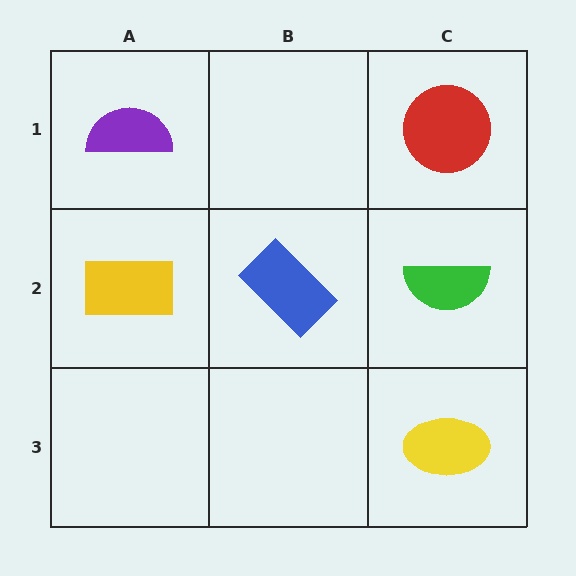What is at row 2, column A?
A yellow rectangle.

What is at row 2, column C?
A green semicircle.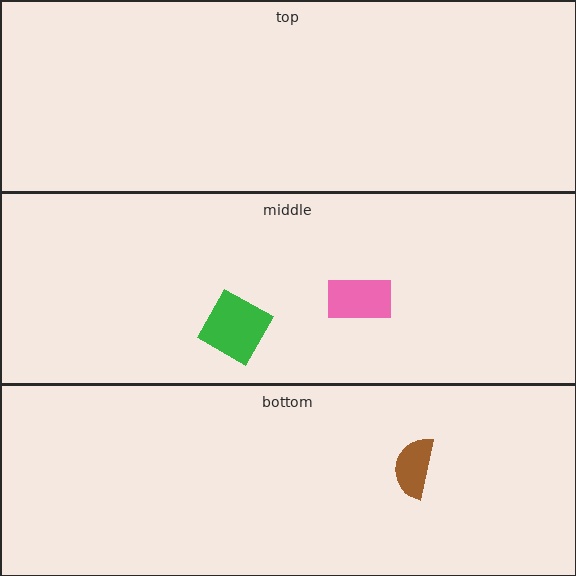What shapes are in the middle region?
The green square, the pink rectangle.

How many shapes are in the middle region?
2.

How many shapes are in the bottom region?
1.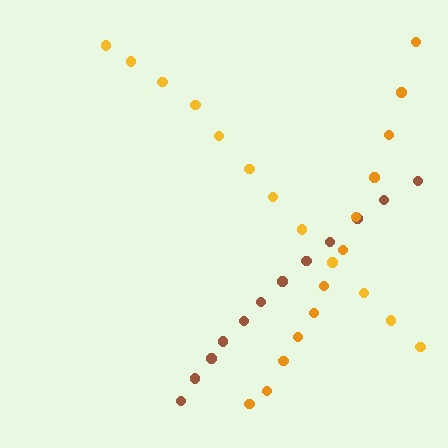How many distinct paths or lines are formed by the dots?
There are 3 distinct paths.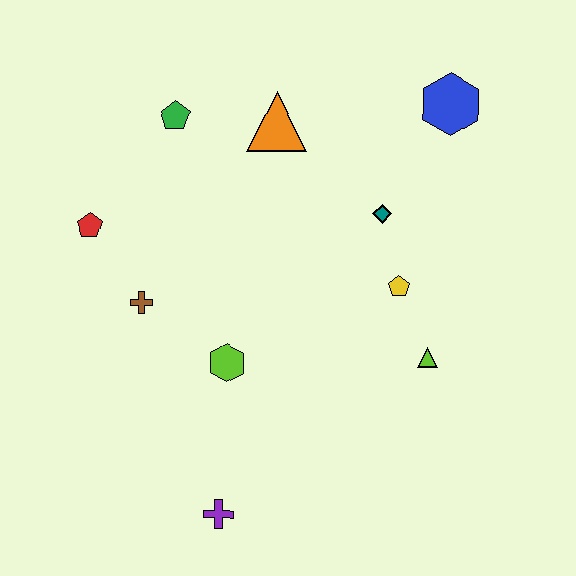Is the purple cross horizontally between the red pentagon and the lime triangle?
Yes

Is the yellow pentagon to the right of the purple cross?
Yes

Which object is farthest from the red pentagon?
The blue hexagon is farthest from the red pentagon.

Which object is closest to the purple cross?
The lime hexagon is closest to the purple cross.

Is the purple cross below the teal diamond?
Yes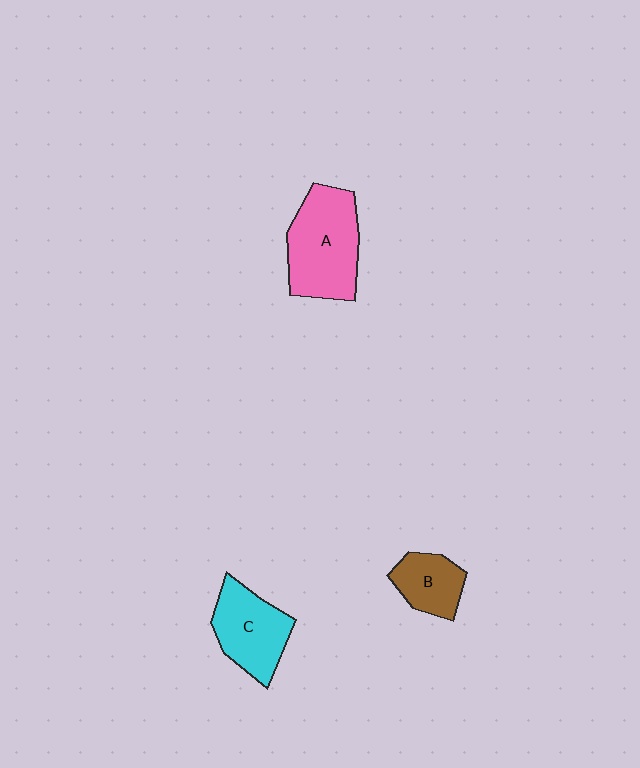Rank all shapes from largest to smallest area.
From largest to smallest: A (pink), C (cyan), B (brown).